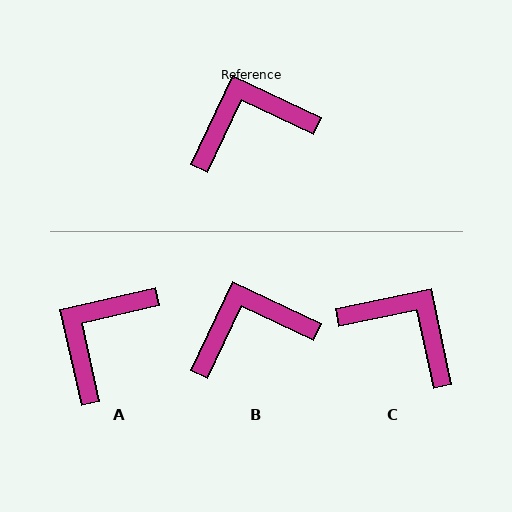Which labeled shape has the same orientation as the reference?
B.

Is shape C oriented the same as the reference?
No, it is off by about 53 degrees.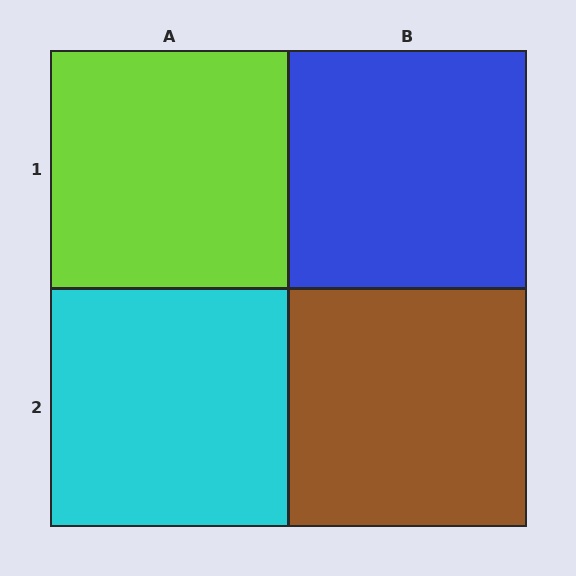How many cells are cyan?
1 cell is cyan.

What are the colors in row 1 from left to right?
Lime, blue.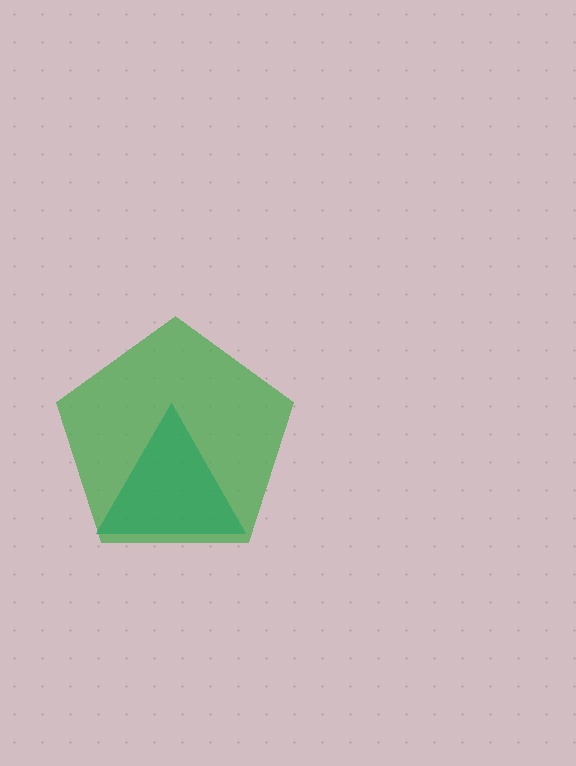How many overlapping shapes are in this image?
There are 2 overlapping shapes in the image.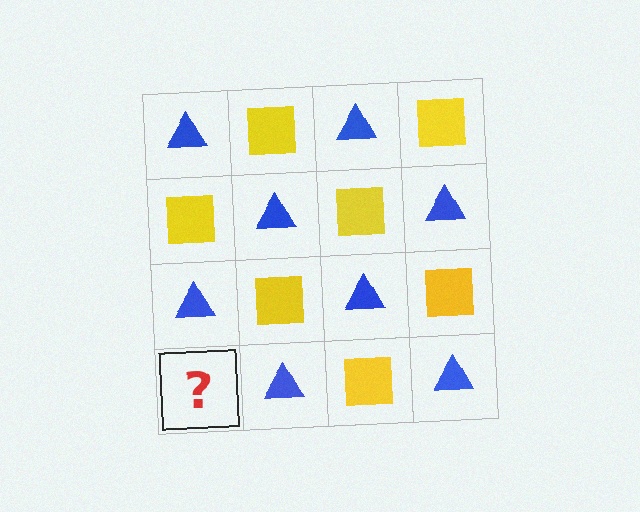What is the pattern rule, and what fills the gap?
The rule is that it alternates blue triangle and yellow square in a checkerboard pattern. The gap should be filled with a yellow square.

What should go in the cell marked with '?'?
The missing cell should contain a yellow square.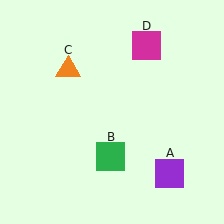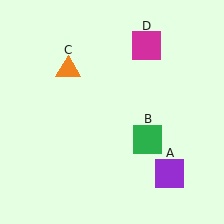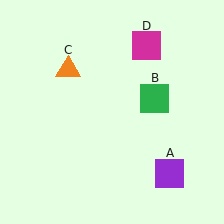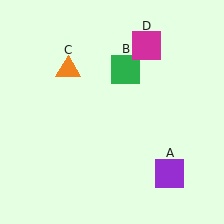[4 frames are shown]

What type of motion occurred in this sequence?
The green square (object B) rotated counterclockwise around the center of the scene.